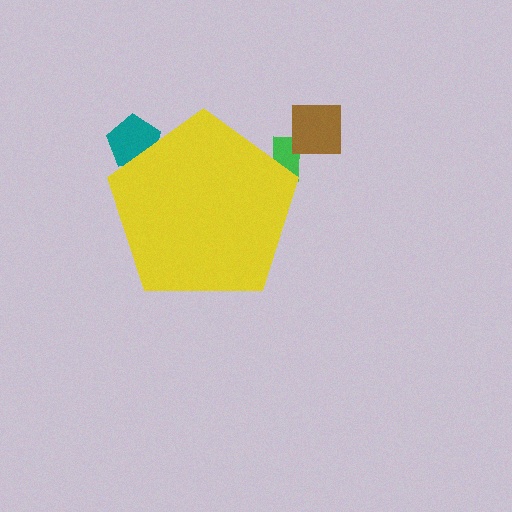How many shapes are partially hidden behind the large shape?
2 shapes are partially hidden.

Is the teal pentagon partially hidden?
Yes, the teal pentagon is partially hidden behind the yellow pentagon.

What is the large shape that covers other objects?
A yellow pentagon.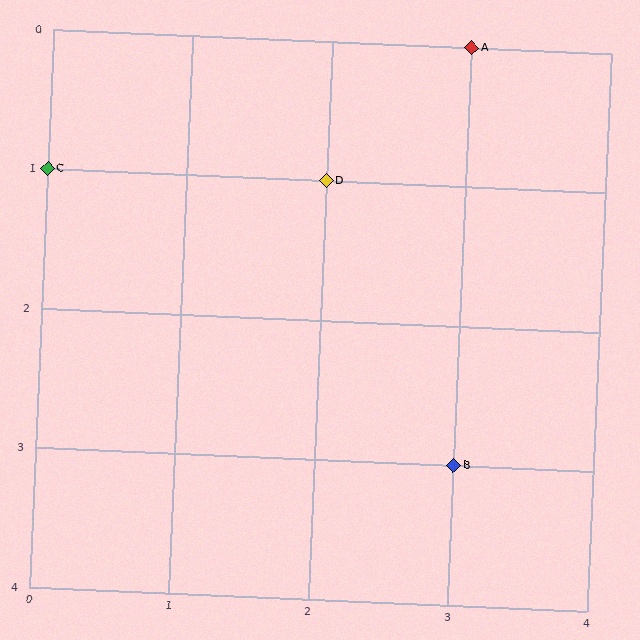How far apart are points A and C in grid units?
Points A and C are 3 columns and 1 row apart (about 3.2 grid units diagonally).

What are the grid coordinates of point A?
Point A is at grid coordinates (3, 0).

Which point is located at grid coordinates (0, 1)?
Point C is at (0, 1).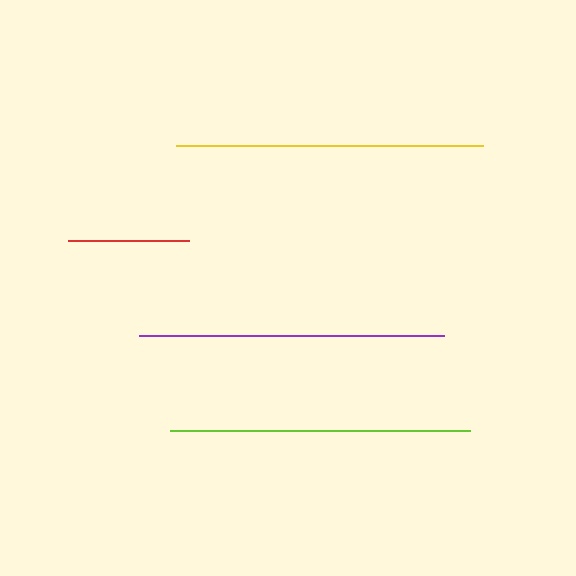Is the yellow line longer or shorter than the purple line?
The yellow line is longer than the purple line.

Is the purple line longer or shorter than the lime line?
The purple line is longer than the lime line.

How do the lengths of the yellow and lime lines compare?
The yellow and lime lines are approximately the same length.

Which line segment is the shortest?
The red line is the shortest at approximately 121 pixels.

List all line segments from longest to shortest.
From longest to shortest: yellow, purple, lime, red.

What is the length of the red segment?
The red segment is approximately 121 pixels long.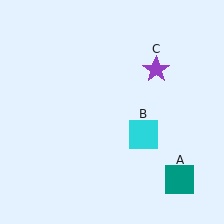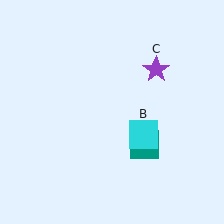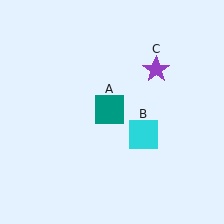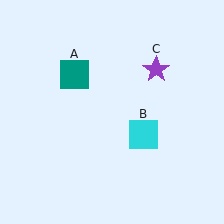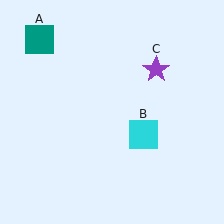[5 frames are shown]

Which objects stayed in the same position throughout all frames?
Cyan square (object B) and purple star (object C) remained stationary.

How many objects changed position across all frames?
1 object changed position: teal square (object A).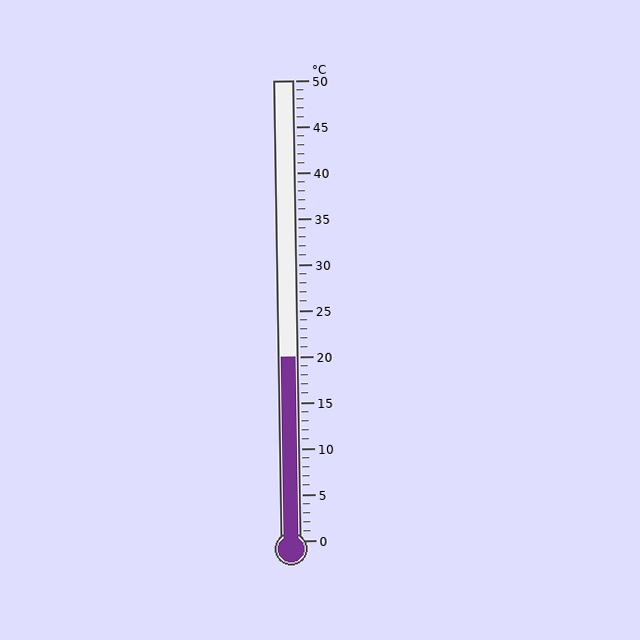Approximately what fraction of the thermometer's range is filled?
The thermometer is filled to approximately 40% of its range.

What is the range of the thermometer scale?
The thermometer scale ranges from 0°C to 50°C.